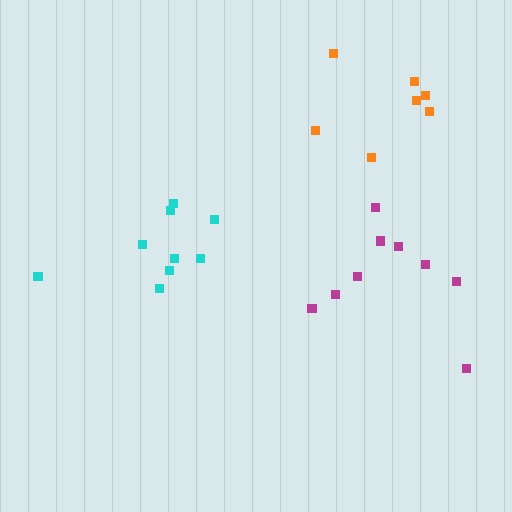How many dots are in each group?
Group 1: 7 dots, Group 2: 9 dots, Group 3: 9 dots (25 total).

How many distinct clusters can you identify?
There are 3 distinct clusters.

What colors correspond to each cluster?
The clusters are colored: orange, cyan, magenta.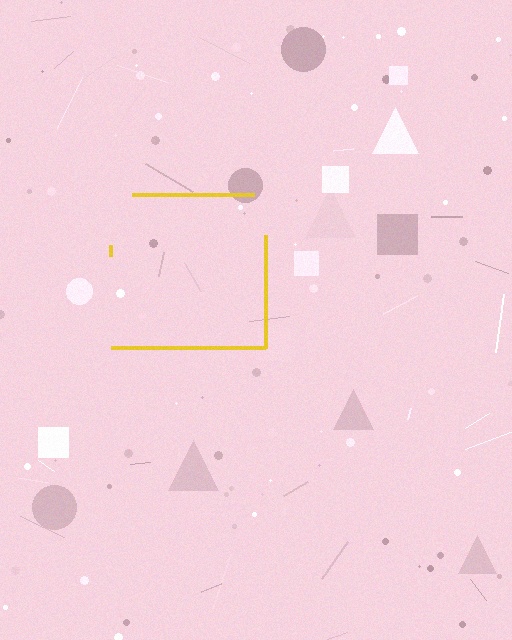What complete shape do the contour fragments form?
The contour fragments form a square.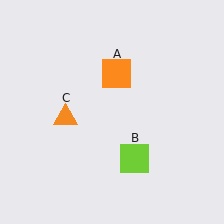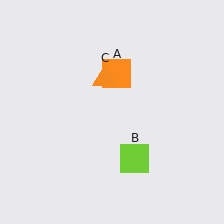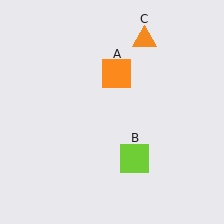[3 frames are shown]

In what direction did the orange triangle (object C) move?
The orange triangle (object C) moved up and to the right.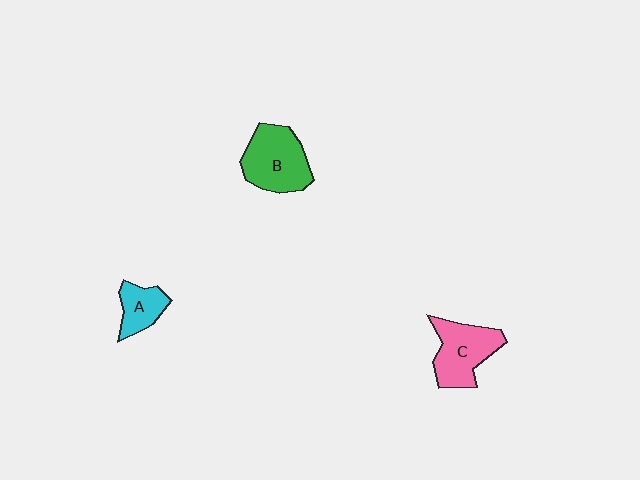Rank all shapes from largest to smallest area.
From largest to smallest: B (green), C (pink), A (cyan).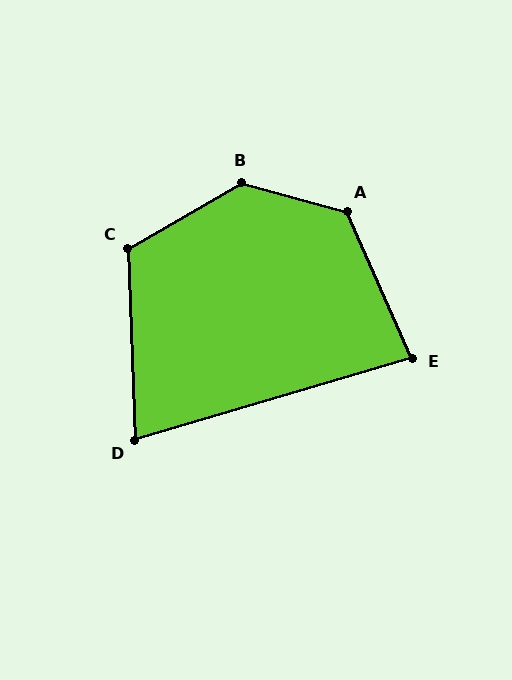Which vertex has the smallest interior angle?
D, at approximately 76 degrees.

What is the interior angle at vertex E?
Approximately 82 degrees (acute).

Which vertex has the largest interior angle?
B, at approximately 135 degrees.